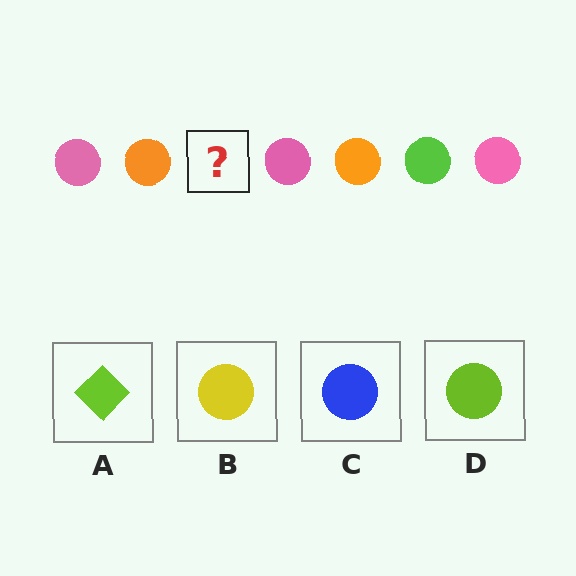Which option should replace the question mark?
Option D.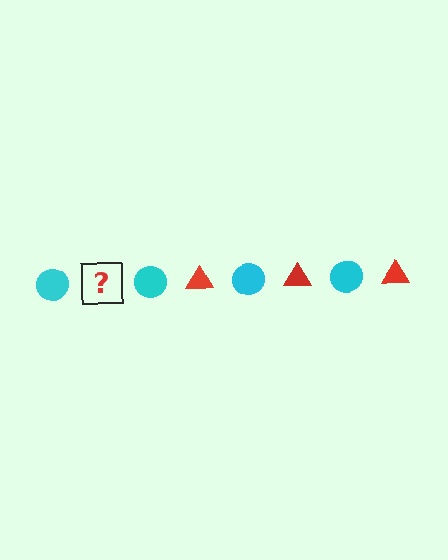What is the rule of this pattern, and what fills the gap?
The rule is that the pattern alternates between cyan circle and red triangle. The gap should be filled with a red triangle.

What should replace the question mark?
The question mark should be replaced with a red triangle.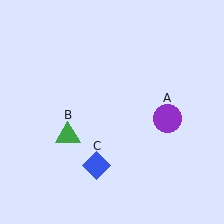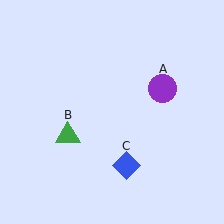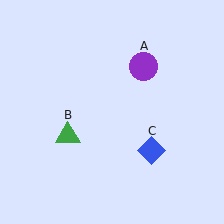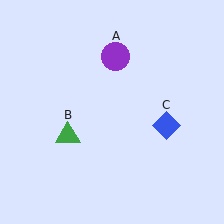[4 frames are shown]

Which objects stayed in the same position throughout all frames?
Green triangle (object B) remained stationary.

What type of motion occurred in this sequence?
The purple circle (object A), blue diamond (object C) rotated counterclockwise around the center of the scene.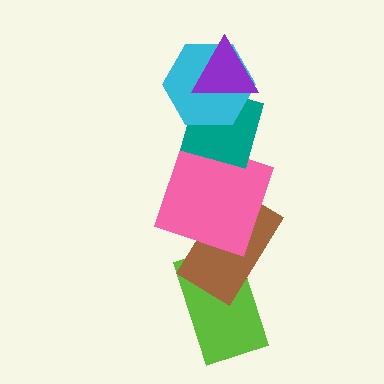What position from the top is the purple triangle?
The purple triangle is 1st from the top.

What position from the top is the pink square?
The pink square is 4th from the top.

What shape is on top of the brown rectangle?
The pink square is on top of the brown rectangle.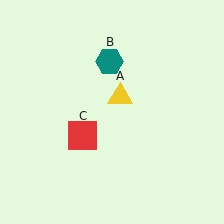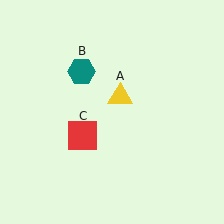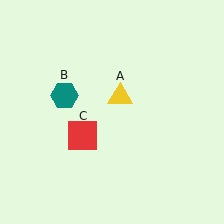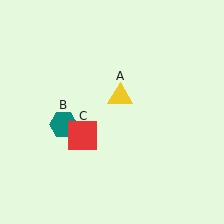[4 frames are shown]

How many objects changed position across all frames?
1 object changed position: teal hexagon (object B).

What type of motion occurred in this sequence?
The teal hexagon (object B) rotated counterclockwise around the center of the scene.